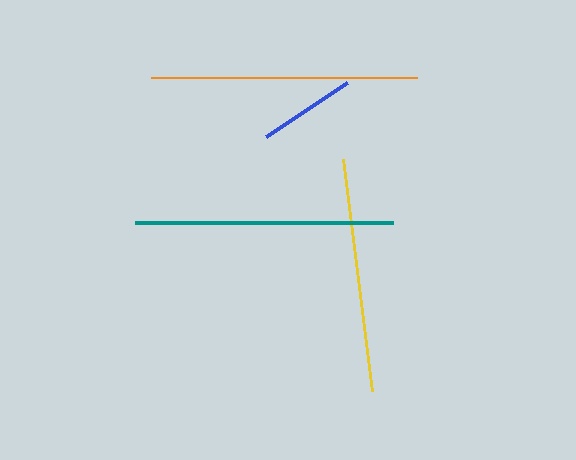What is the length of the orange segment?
The orange segment is approximately 266 pixels long.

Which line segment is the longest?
The orange line is the longest at approximately 266 pixels.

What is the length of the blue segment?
The blue segment is approximately 97 pixels long.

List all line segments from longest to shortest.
From longest to shortest: orange, teal, yellow, blue.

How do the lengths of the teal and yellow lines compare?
The teal and yellow lines are approximately the same length.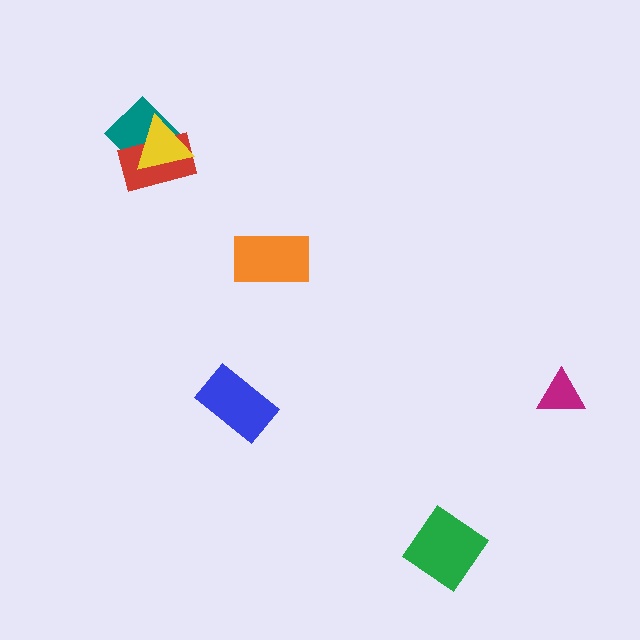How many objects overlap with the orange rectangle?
0 objects overlap with the orange rectangle.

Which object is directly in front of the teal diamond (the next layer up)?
The red rectangle is directly in front of the teal diamond.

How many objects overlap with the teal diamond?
2 objects overlap with the teal diamond.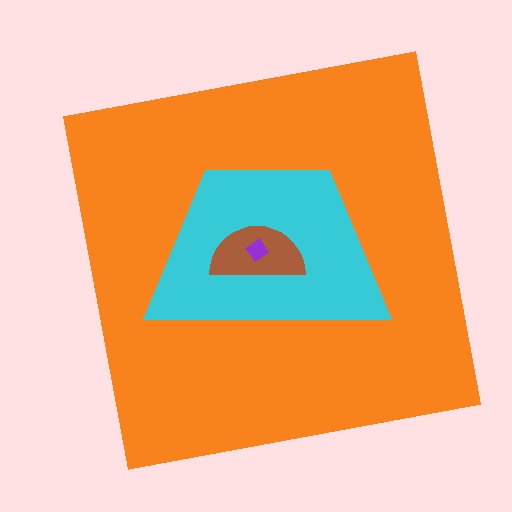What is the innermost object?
The purple diamond.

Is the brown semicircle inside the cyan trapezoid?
Yes.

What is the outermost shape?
The orange square.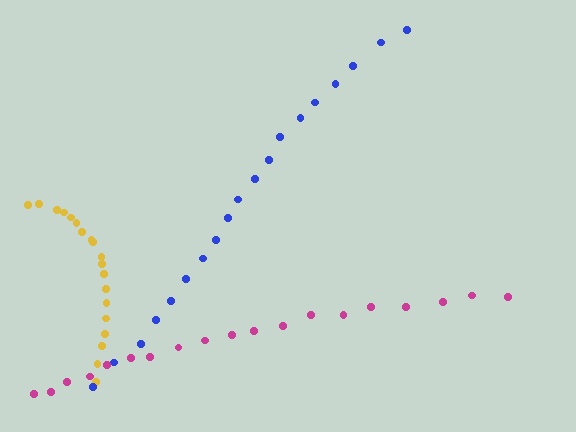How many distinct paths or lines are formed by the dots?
There are 3 distinct paths.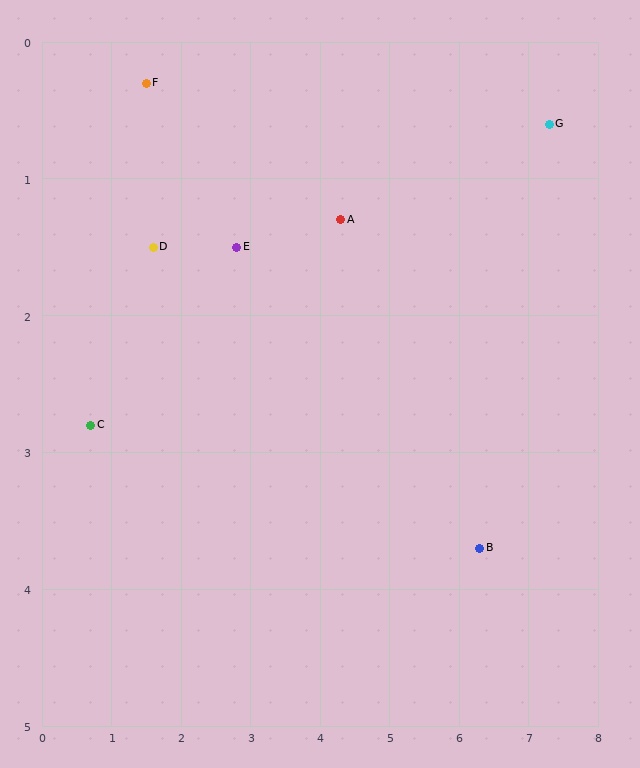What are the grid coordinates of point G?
Point G is at approximately (7.3, 0.6).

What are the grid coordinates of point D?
Point D is at approximately (1.6, 1.5).